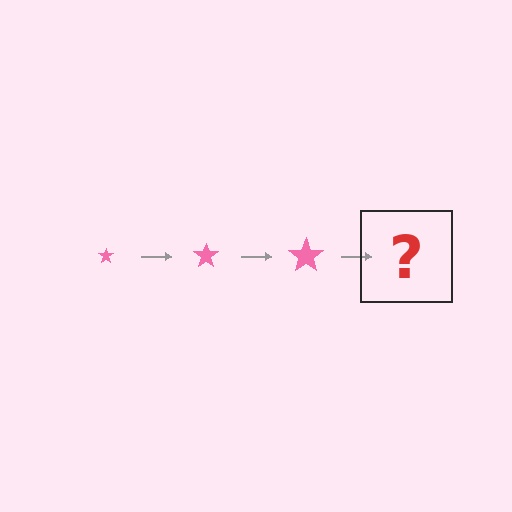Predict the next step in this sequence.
The next step is a pink star, larger than the previous one.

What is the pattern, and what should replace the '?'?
The pattern is that the star gets progressively larger each step. The '?' should be a pink star, larger than the previous one.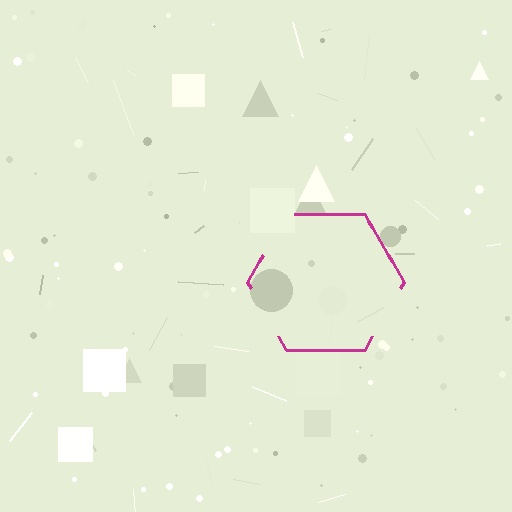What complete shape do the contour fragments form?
The contour fragments form a hexagon.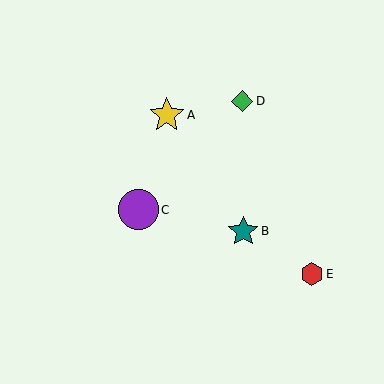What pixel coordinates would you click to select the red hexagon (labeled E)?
Click at (312, 274) to select the red hexagon E.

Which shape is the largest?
The purple circle (labeled C) is the largest.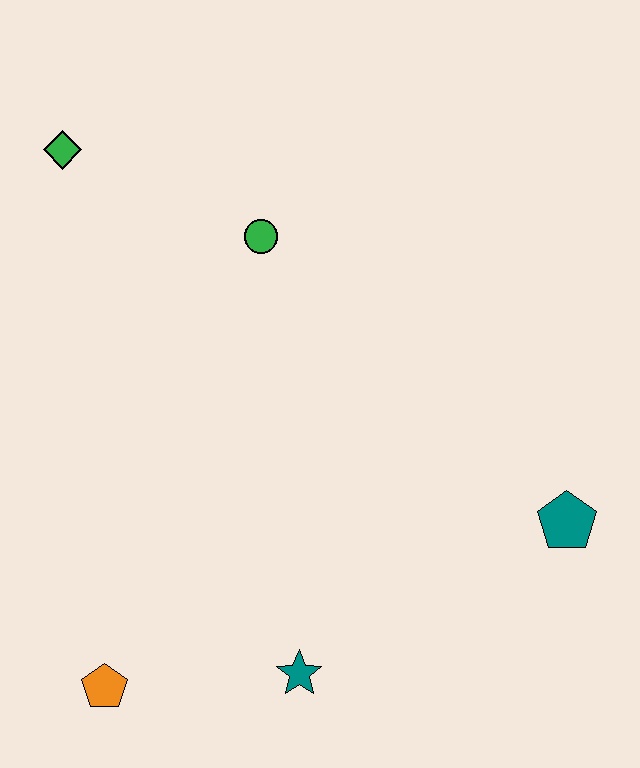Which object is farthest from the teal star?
The green diamond is farthest from the teal star.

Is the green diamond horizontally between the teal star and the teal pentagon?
No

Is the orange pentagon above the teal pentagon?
No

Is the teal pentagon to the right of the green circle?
Yes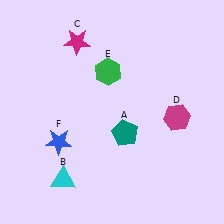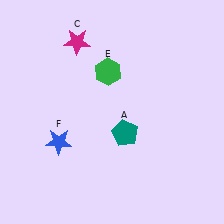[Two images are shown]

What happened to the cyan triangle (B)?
The cyan triangle (B) was removed in Image 2. It was in the bottom-left area of Image 1.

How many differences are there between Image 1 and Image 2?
There are 2 differences between the two images.